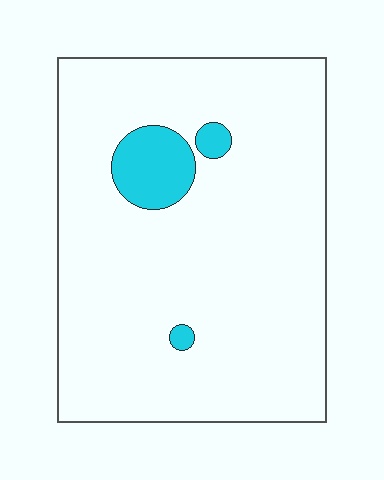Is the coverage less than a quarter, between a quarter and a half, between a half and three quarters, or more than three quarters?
Less than a quarter.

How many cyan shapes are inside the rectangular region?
3.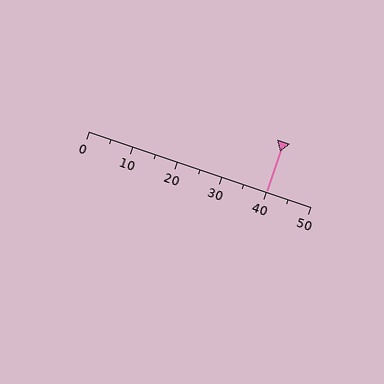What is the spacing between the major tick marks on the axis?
The major ticks are spaced 10 apart.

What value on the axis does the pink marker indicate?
The marker indicates approximately 40.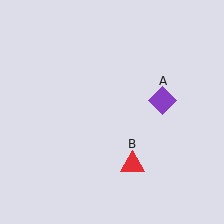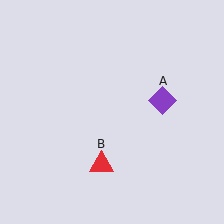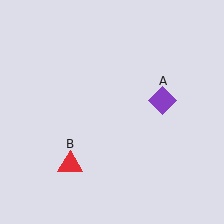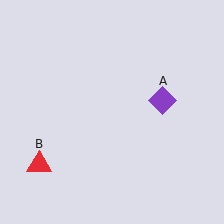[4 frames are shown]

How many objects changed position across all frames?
1 object changed position: red triangle (object B).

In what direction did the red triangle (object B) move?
The red triangle (object B) moved left.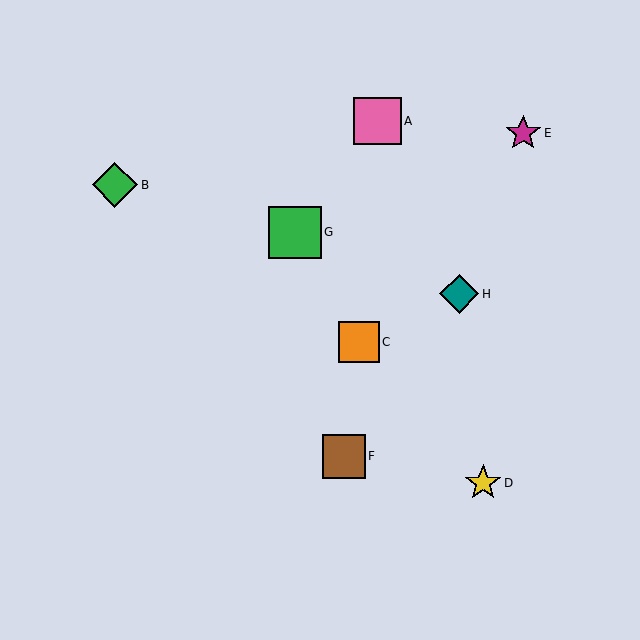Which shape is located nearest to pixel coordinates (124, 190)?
The green diamond (labeled B) at (115, 185) is nearest to that location.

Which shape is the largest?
The green square (labeled G) is the largest.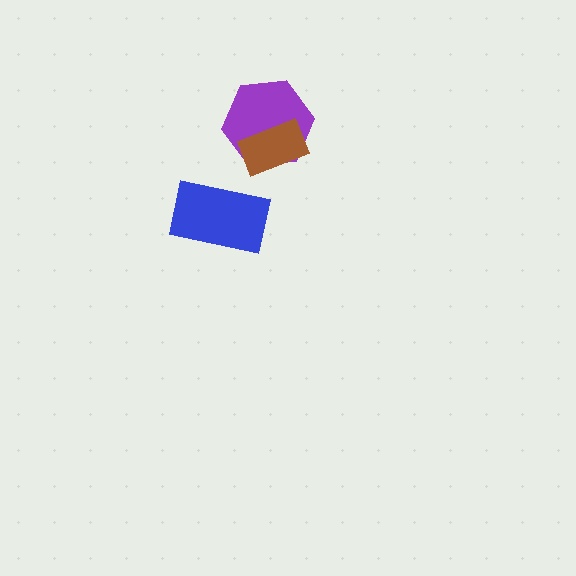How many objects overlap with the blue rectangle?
0 objects overlap with the blue rectangle.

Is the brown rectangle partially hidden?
No, no other shape covers it.